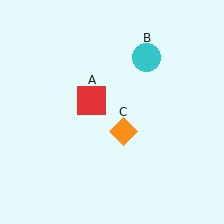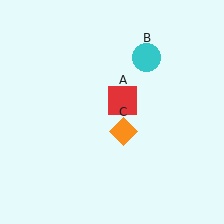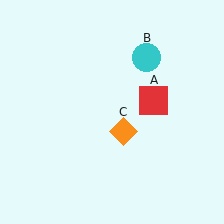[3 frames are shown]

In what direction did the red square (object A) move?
The red square (object A) moved right.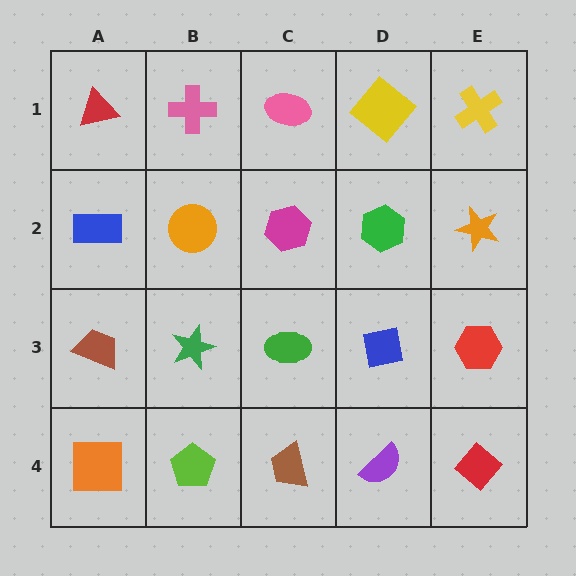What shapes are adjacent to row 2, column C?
A pink ellipse (row 1, column C), a green ellipse (row 3, column C), an orange circle (row 2, column B), a green hexagon (row 2, column D).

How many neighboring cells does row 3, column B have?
4.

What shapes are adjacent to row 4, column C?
A green ellipse (row 3, column C), a lime pentagon (row 4, column B), a purple semicircle (row 4, column D).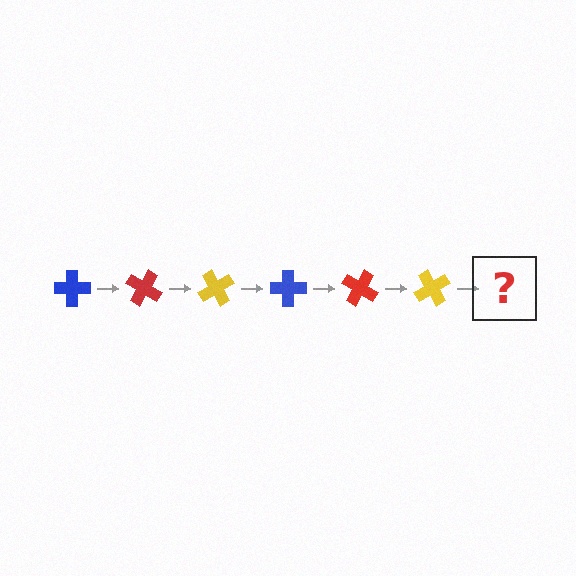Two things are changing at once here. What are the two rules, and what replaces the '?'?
The two rules are that it rotates 30 degrees each step and the color cycles through blue, red, and yellow. The '?' should be a blue cross, rotated 180 degrees from the start.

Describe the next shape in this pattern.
It should be a blue cross, rotated 180 degrees from the start.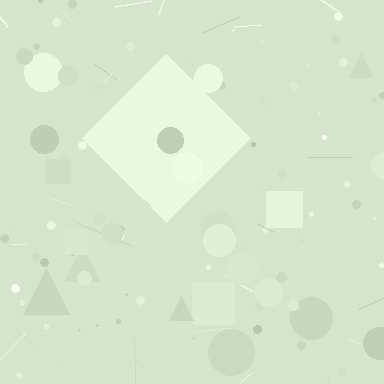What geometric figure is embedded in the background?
A diamond is embedded in the background.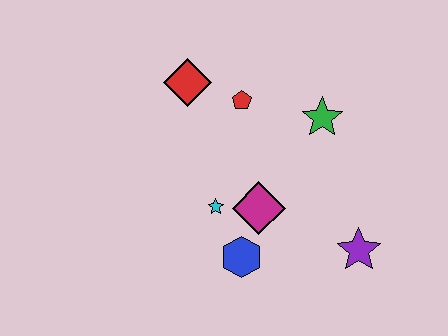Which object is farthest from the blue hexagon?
The red diamond is farthest from the blue hexagon.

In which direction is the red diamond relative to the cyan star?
The red diamond is above the cyan star.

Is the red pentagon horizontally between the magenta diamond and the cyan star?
Yes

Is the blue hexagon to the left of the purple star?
Yes